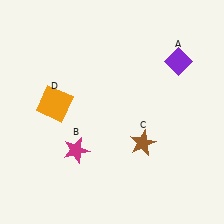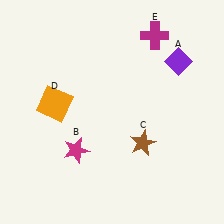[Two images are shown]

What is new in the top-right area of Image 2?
A magenta cross (E) was added in the top-right area of Image 2.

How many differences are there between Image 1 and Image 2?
There is 1 difference between the two images.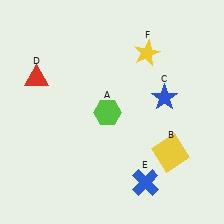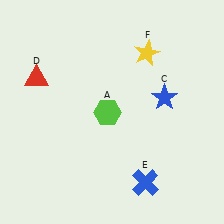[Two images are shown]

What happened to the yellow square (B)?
The yellow square (B) was removed in Image 2. It was in the bottom-right area of Image 1.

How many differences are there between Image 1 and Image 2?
There is 1 difference between the two images.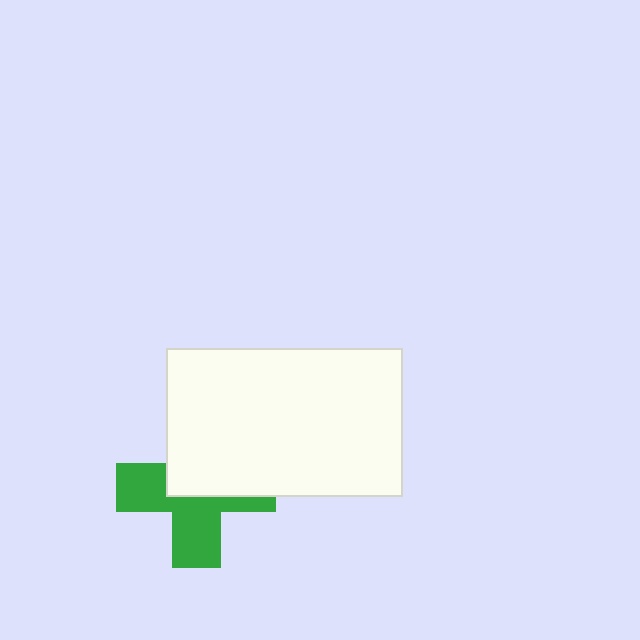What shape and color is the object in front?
The object in front is a white rectangle.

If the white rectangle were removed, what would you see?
You would see the complete green cross.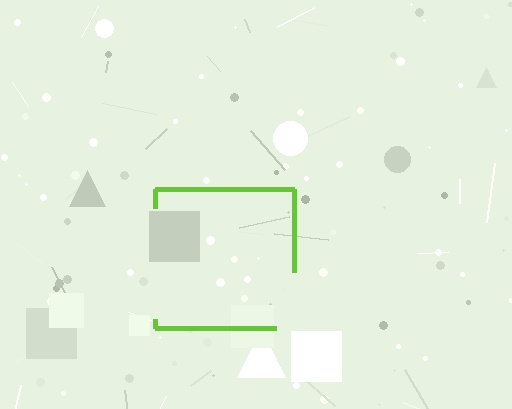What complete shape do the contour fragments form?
The contour fragments form a square.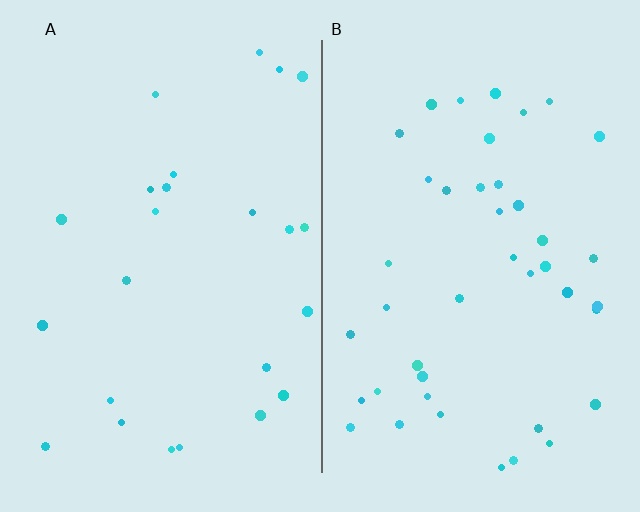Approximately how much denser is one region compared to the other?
Approximately 1.7× — region B over region A.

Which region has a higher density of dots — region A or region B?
B (the right).